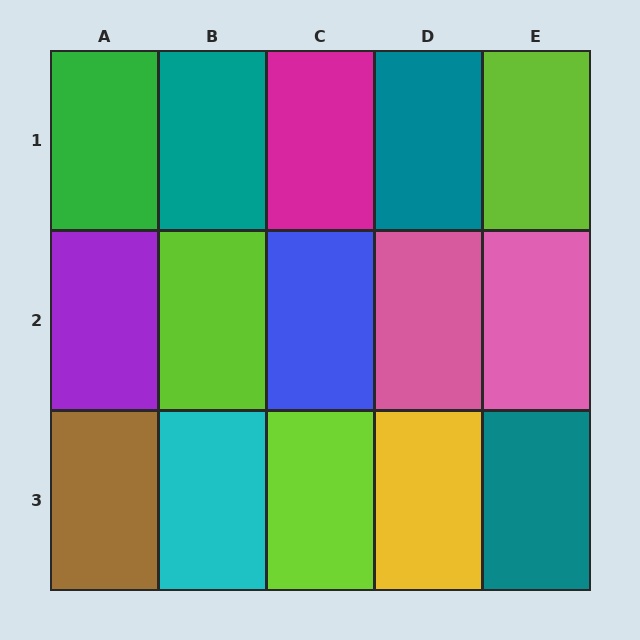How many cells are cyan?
1 cell is cyan.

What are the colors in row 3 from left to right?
Brown, cyan, lime, yellow, teal.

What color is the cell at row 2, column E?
Pink.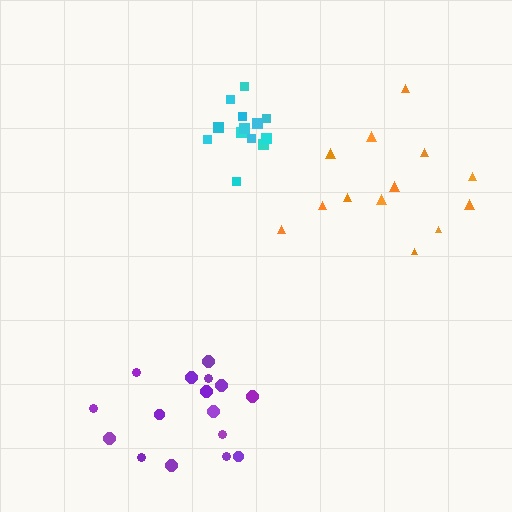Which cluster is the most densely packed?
Cyan.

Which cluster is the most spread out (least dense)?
Orange.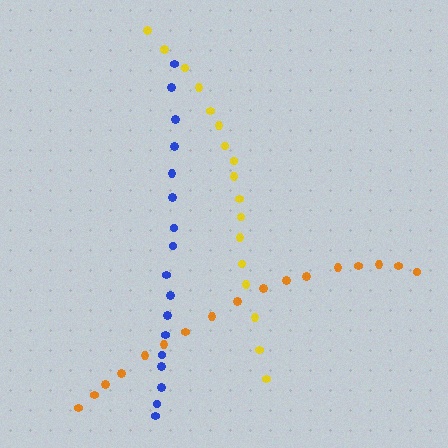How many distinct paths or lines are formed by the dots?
There are 3 distinct paths.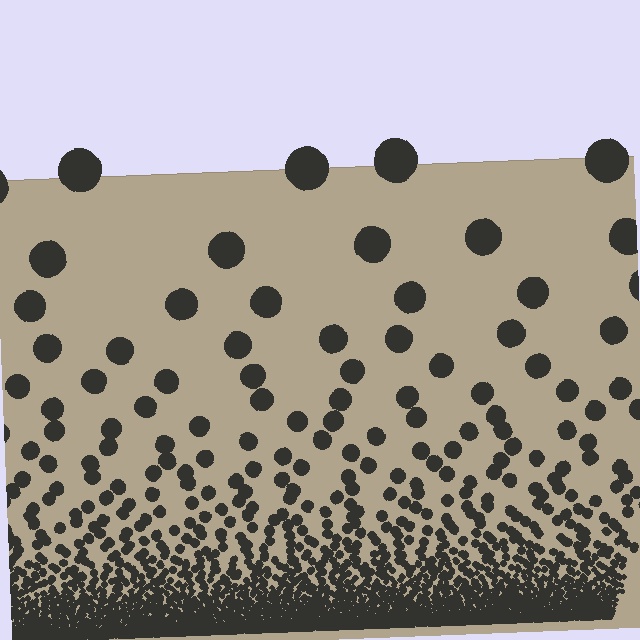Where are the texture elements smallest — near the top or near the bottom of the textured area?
Near the bottom.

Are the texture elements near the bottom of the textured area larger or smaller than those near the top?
Smaller. The gradient is inverted — elements near the bottom are smaller and denser.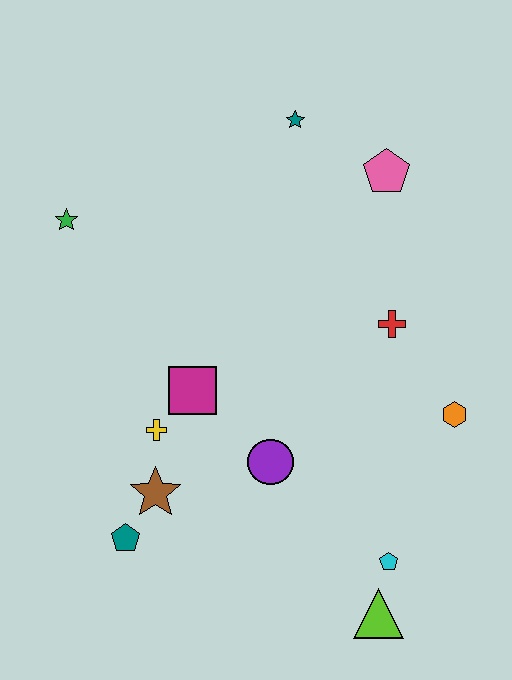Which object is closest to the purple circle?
The magenta square is closest to the purple circle.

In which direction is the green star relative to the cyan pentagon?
The green star is above the cyan pentagon.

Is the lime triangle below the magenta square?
Yes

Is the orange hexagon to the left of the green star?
No